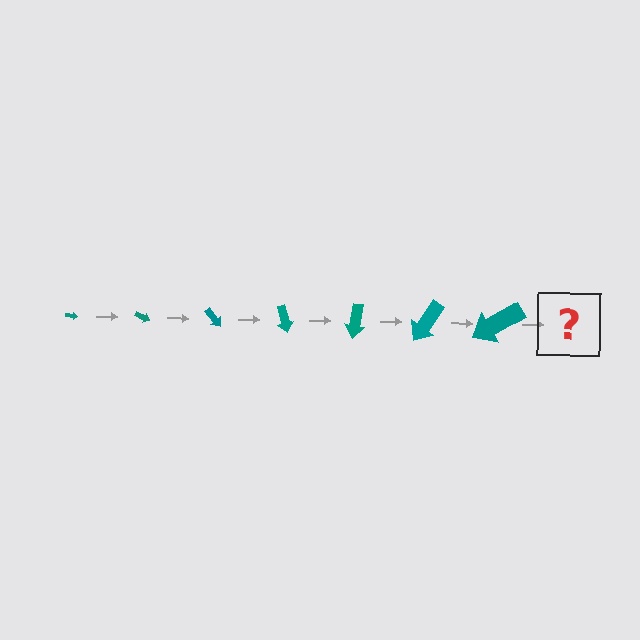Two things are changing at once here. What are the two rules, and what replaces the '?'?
The two rules are that the arrow grows larger each step and it rotates 25 degrees each step. The '?' should be an arrow, larger than the previous one and rotated 175 degrees from the start.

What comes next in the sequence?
The next element should be an arrow, larger than the previous one and rotated 175 degrees from the start.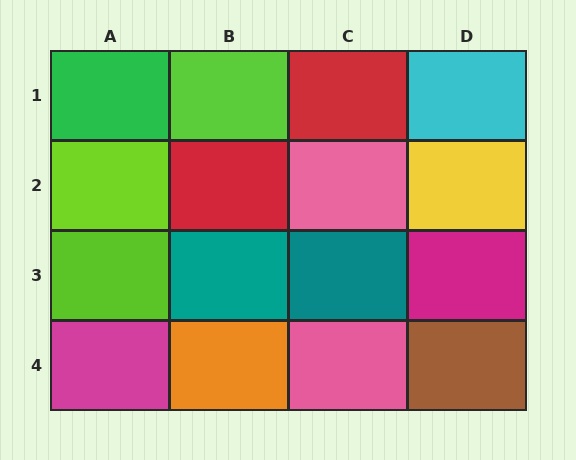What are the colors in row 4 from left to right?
Magenta, orange, pink, brown.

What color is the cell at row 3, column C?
Teal.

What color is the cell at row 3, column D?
Magenta.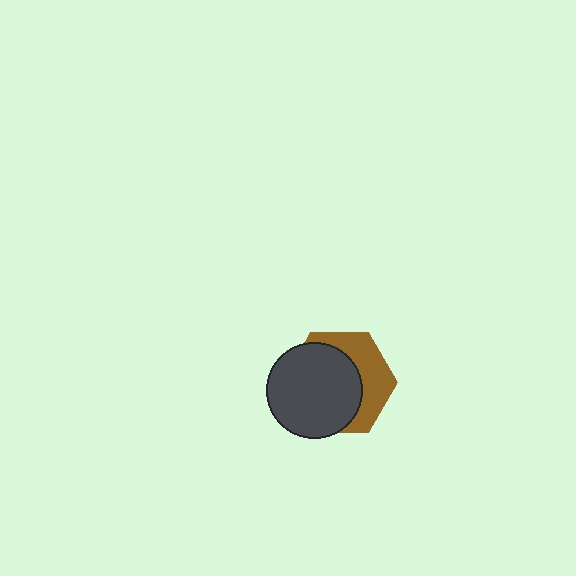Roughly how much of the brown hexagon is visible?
A small part of it is visible (roughly 39%).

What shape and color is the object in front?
The object in front is a dark gray circle.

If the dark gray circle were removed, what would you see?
You would see the complete brown hexagon.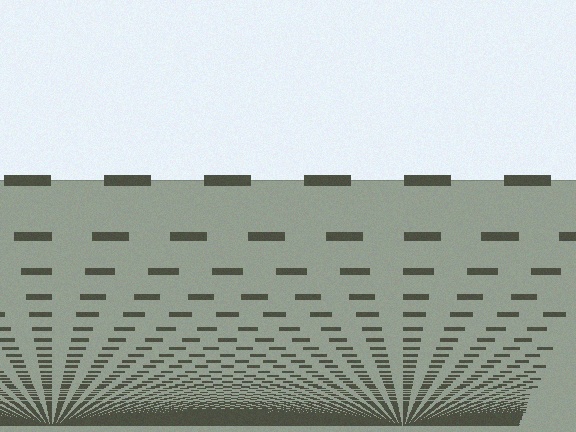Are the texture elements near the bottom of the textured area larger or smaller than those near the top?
Smaller. The gradient is inverted — elements near the bottom are smaller and denser.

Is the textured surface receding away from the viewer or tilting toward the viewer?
The surface appears to tilt toward the viewer. Texture elements get larger and sparser toward the top.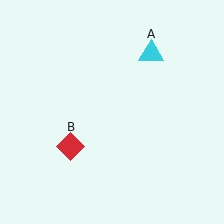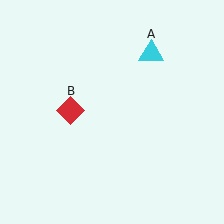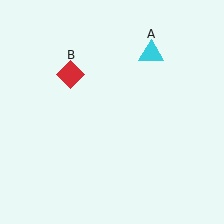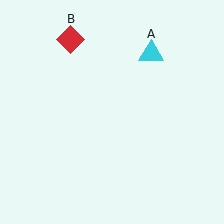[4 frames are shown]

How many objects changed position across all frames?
1 object changed position: red diamond (object B).